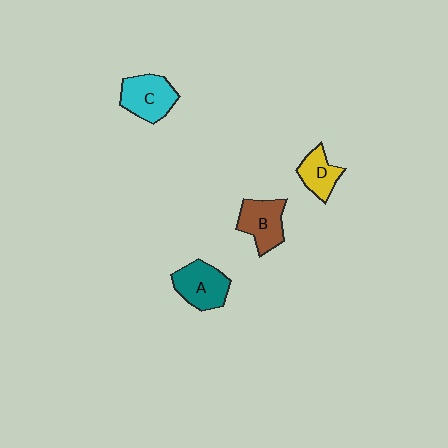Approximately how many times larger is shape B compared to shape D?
Approximately 1.3 times.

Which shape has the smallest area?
Shape D (yellow).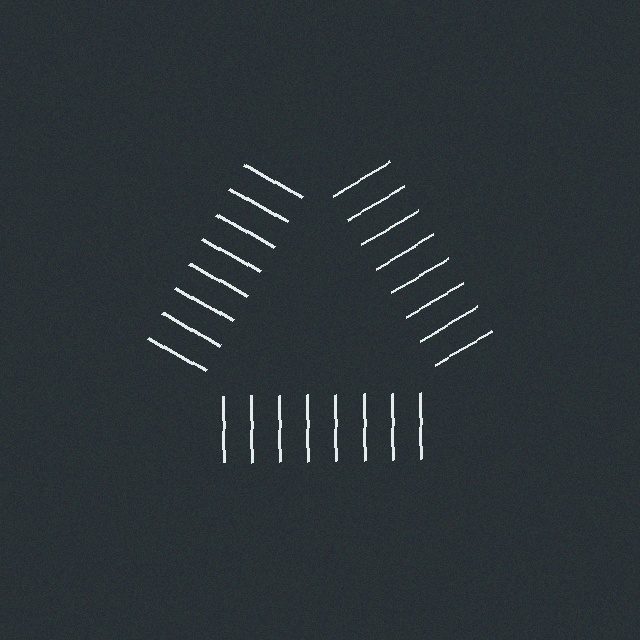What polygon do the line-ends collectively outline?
An illusory triangle — the line segments terminate on its edges but no continuous stroke is drawn.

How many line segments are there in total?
24 — 8 along each of the 3 edges.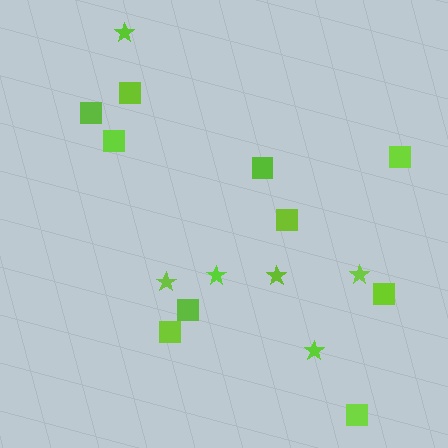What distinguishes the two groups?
There are 2 groups: one group of squares (10) and one group of stars (6).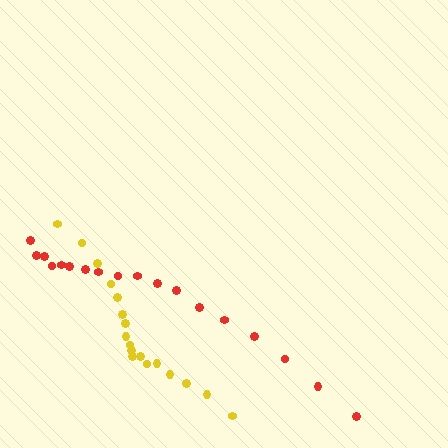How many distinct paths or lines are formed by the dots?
There are 2 distinct paths.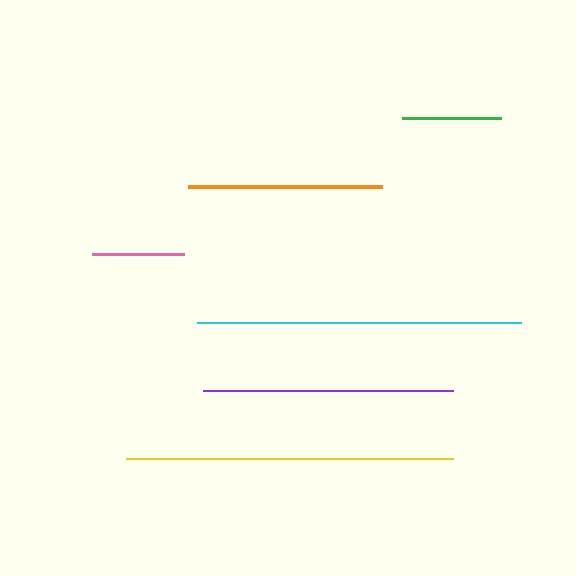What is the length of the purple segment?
The purple segment is approximately 250 pixels long.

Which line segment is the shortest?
The pink line is the shortest at approximately 91 pixels.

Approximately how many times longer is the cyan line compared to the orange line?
The cyan line is approximately 1.7 times the length of the orange line.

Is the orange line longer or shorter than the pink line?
The orange line is longer than the pink line.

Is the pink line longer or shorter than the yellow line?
The yellow line is longer than the pink line.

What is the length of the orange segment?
The orange segment is approximately 194 pixels long.